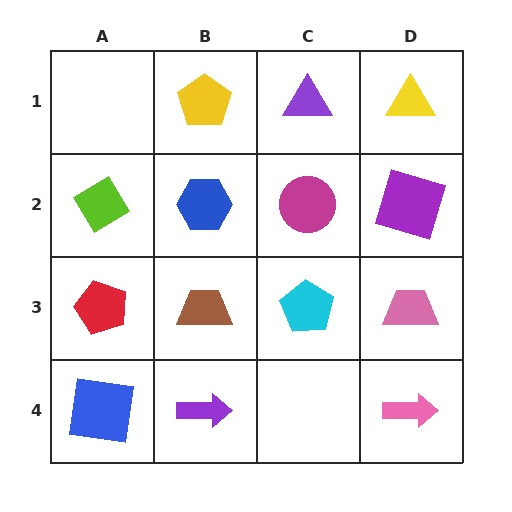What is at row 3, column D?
A pink trapezoid.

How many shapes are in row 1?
3 shapes.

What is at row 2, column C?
A magenta circle.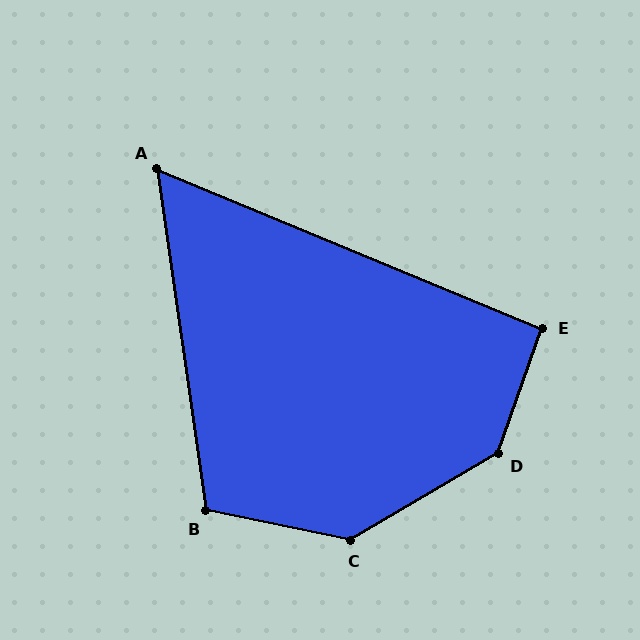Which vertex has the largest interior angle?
D, at approximately 140 degrees.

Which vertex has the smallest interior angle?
A, at approximately 59 degrees.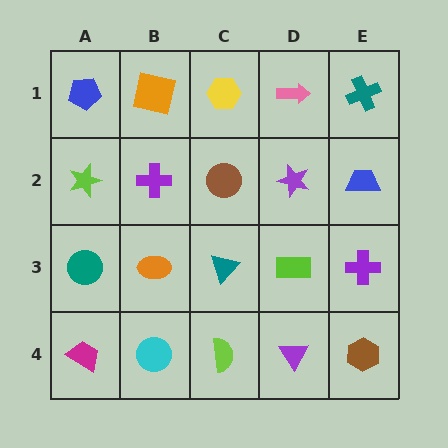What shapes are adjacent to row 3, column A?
A lime star (row 2, column A), a magenta trapezoid (row 4, column A), an orange ellipse (row 3, column B).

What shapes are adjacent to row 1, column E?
A blue trapezoid (row 2, column E), a pink arrow (row 1, column D).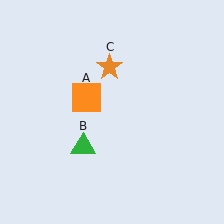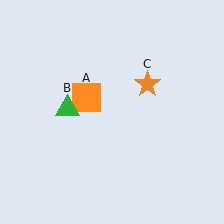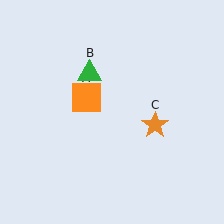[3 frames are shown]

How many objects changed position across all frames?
2 objects changed position: green triangle (object B), orange star (object C).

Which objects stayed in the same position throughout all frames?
Orange square (object A) remained stationary.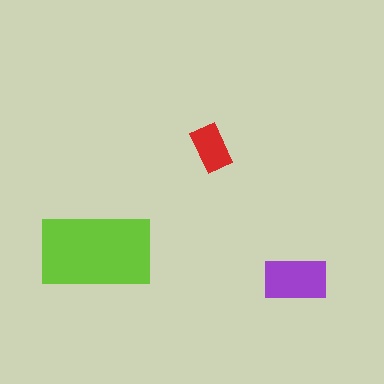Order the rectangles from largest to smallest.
the lime one, the purple one, the red one.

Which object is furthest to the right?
The purple rectangle is rightmost.